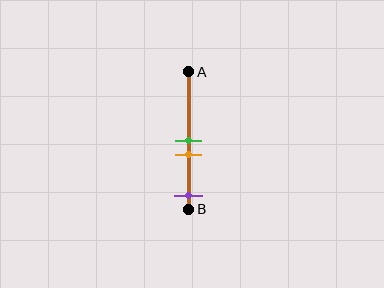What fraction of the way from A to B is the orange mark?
The orange mark is approximately 60% (0.6) of the way from A to B.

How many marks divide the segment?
There are 3 marks dividing the segment.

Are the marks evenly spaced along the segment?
No, the marks are not evenly spaced.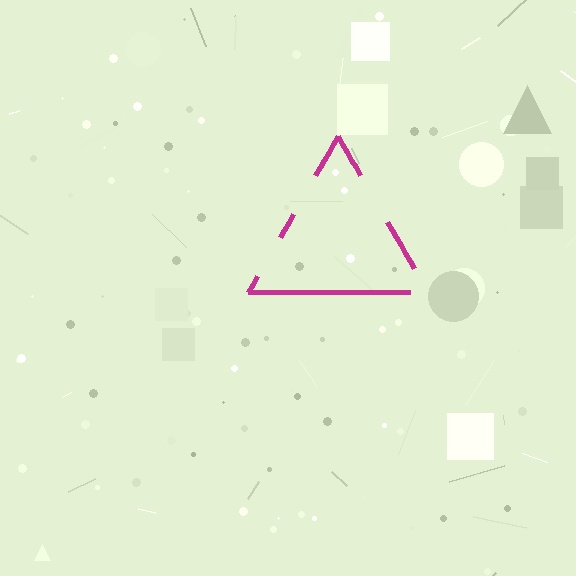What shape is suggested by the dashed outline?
The dashed outline suggests a triangle.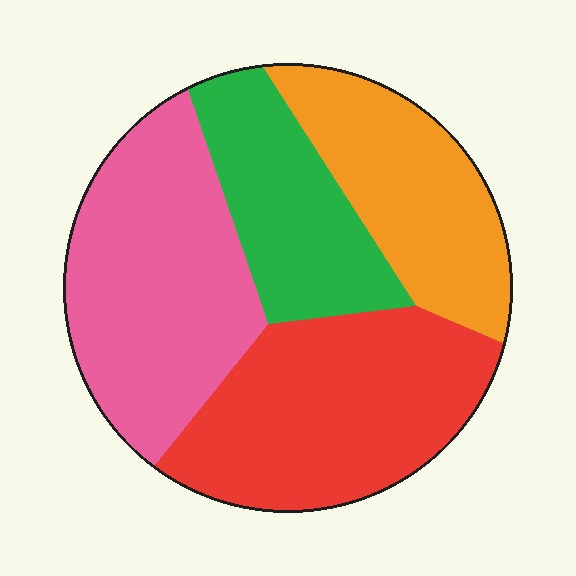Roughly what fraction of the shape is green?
Green covers around 20% of the shape.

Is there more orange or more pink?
Pink.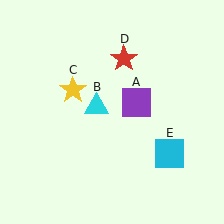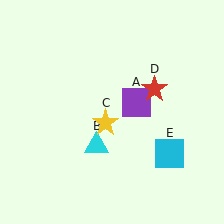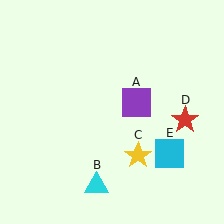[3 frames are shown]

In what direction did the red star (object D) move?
The red star (object D) moved down and to the right.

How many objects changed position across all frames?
3 objects changed position: cyan triangle (object B), yellow star (object C), red star (object D).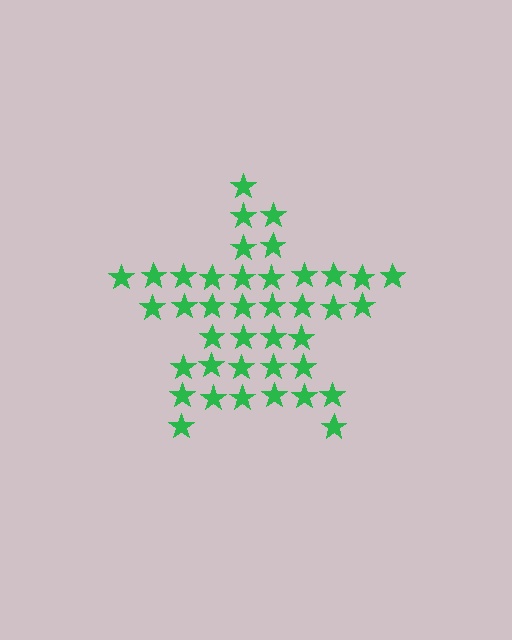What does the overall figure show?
The overall figure shows a star.